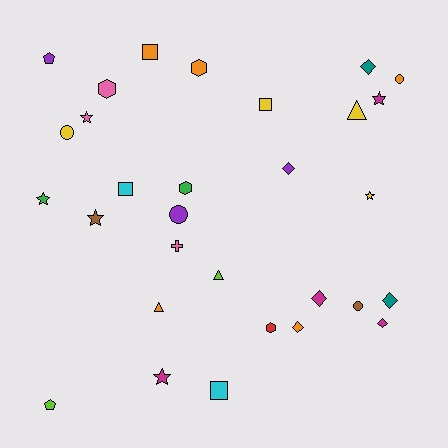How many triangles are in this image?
There are 3 triangles.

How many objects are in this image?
There are 30 objects.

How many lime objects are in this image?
There are 2 lime objects.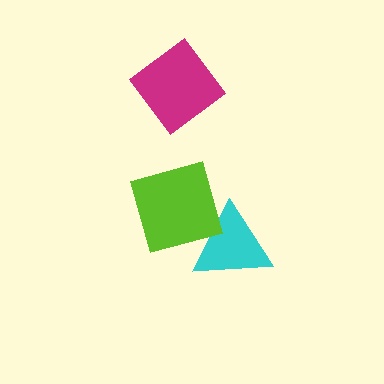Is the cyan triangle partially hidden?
Yes, it is partially covered by another shape.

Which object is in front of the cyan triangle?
The lime square is in front of the cyan triangle.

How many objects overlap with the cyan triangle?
1 object overlaps with the cyan triangle.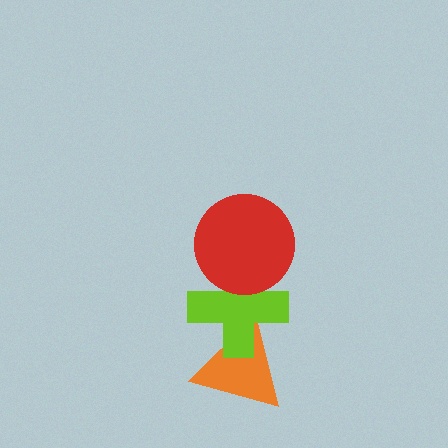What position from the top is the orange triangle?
The orange triangle is 3rd from the top.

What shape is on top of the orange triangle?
The lime cross is on top of the orange triangle.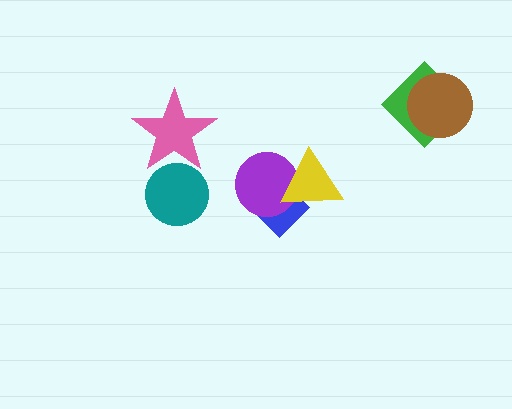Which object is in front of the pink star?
The teal circle is in front of the pink star.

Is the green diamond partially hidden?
Yes, it is partially covered by another shape.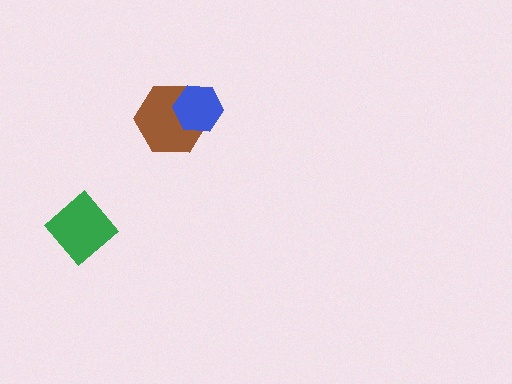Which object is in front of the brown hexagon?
The blue hexagon is in front of the brown hexagon.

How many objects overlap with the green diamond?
0 objects overlap with the green diamond.